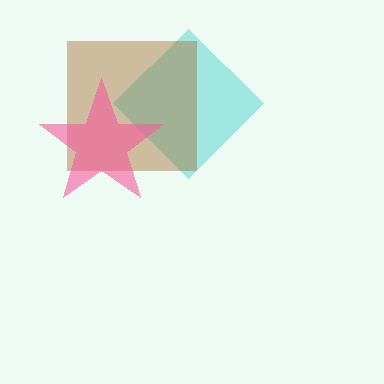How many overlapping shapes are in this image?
There are 3 overlapping shapes in the image.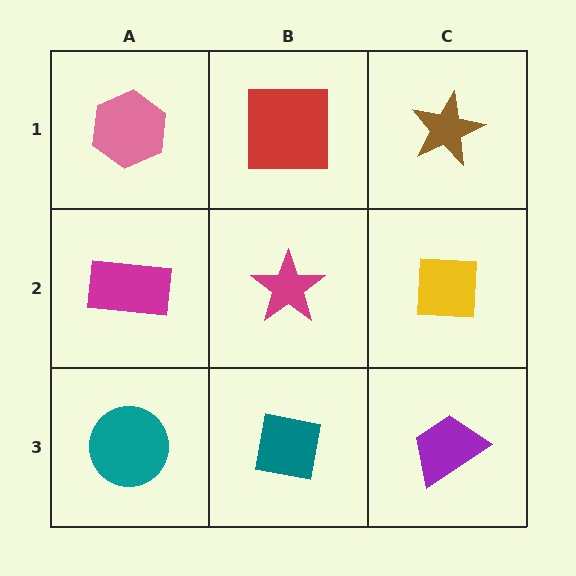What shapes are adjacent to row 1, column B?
A magenta star (row 2, column B), a pink hexagon (row 1, column A), a brown star (row 1, column C).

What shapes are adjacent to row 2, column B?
A red square (row 1, column B), a teal square (row 3, column B), a magenta rectangle (row 2, column A), a yellow square (row 2, column C).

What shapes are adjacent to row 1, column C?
A yellow square (row 2, column C), a red square (row 1, column B).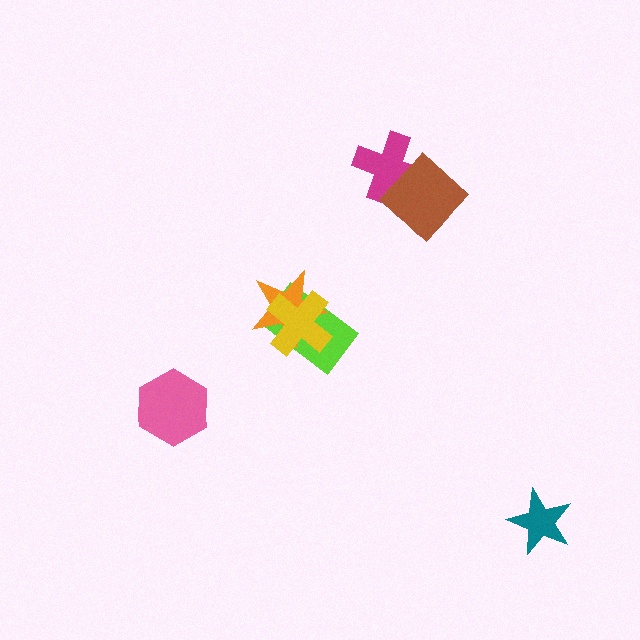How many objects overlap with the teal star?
0 objects overlap with the teal star.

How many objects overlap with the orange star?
2 objects overlap with the orange star.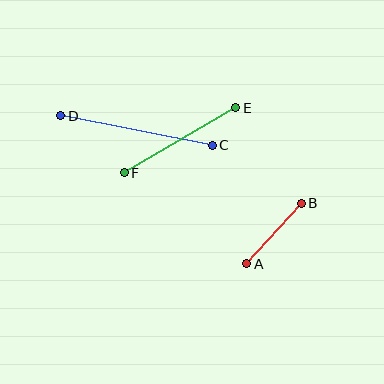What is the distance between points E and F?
The distance is approximately 129 pixels.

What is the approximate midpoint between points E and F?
The midpoint is at approximately (180, 140) pixels.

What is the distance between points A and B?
The distance is approximately 82 pixels.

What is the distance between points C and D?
The distance is approximately 155 pixels.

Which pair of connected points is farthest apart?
Points C and D are farthest apart.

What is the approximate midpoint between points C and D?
The midpoint is at approximately (137, 131) pixels.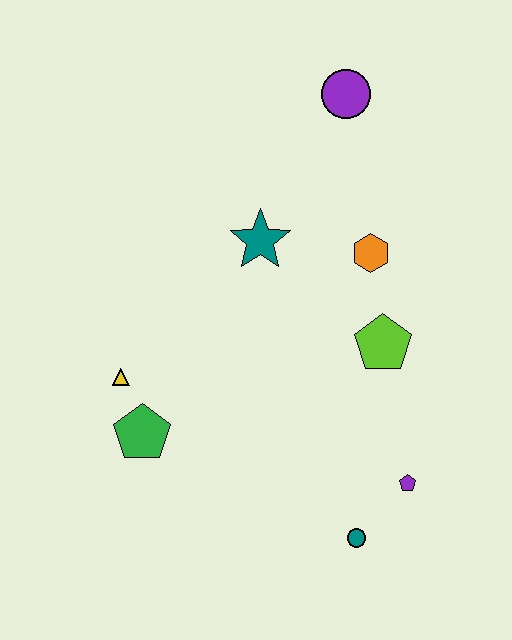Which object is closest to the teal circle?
The purple pentagon is closest to the teal circle.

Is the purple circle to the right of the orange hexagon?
No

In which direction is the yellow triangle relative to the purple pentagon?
The yellow triangle is to the left of the purple pentagon.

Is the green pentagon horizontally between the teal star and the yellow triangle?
Yes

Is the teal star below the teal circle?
No